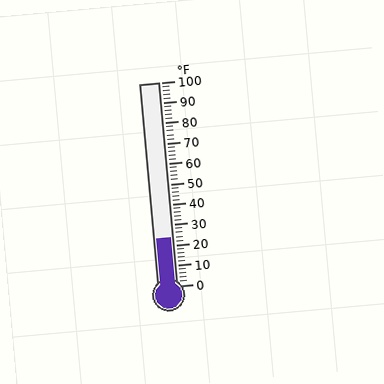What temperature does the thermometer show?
The thermometer shows approximately 24°F.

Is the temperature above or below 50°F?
The temperature is below 50°F.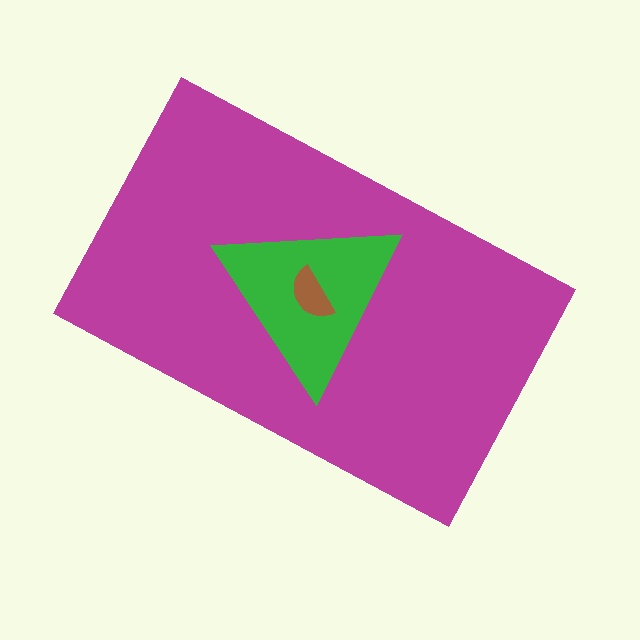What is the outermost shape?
The magenta rectangle.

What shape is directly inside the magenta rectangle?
The green triangle.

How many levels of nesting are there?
3.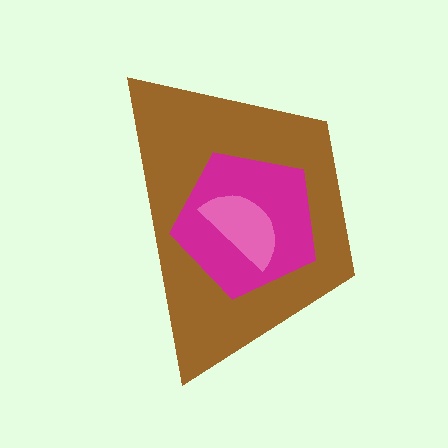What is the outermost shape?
The brown trapezoid.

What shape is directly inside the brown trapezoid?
The magenta pentagon.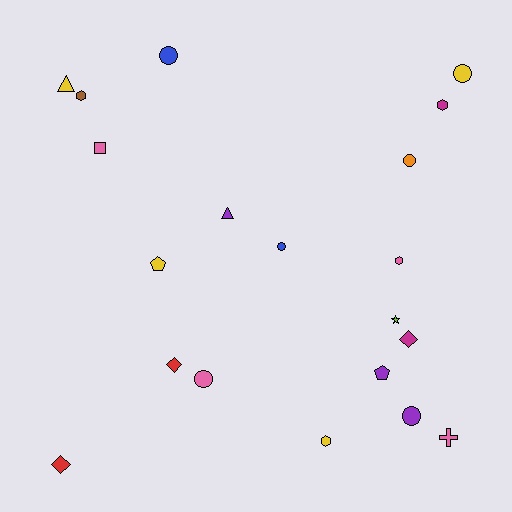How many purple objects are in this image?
There are 3 purple objects.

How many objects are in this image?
There are 20 objects.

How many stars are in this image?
There is 1 star.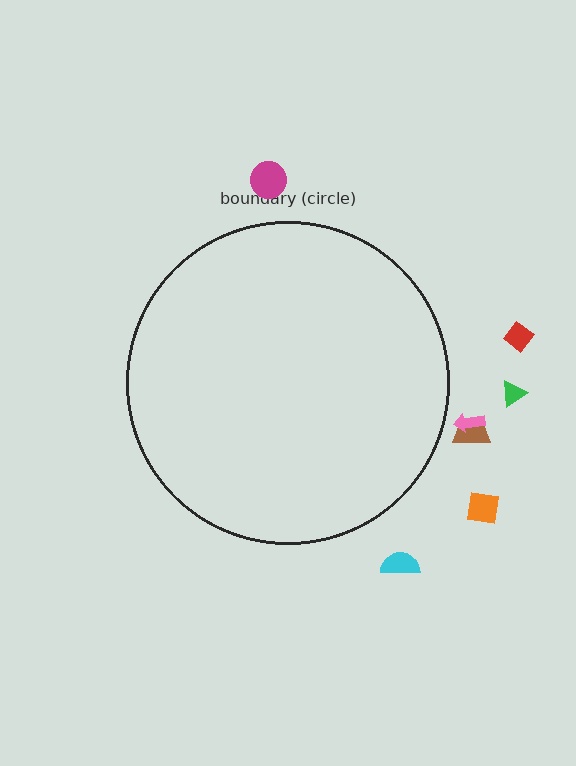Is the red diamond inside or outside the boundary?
Outside.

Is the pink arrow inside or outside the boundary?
Outside.